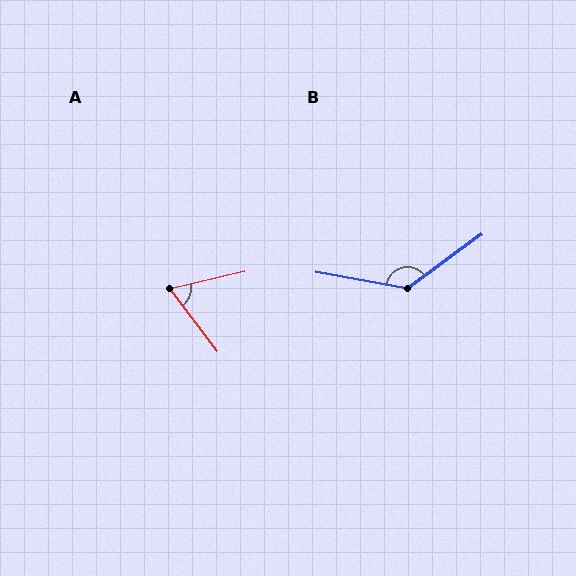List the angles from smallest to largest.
A (66°), B (134°).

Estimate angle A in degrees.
Approximately 66 degrees.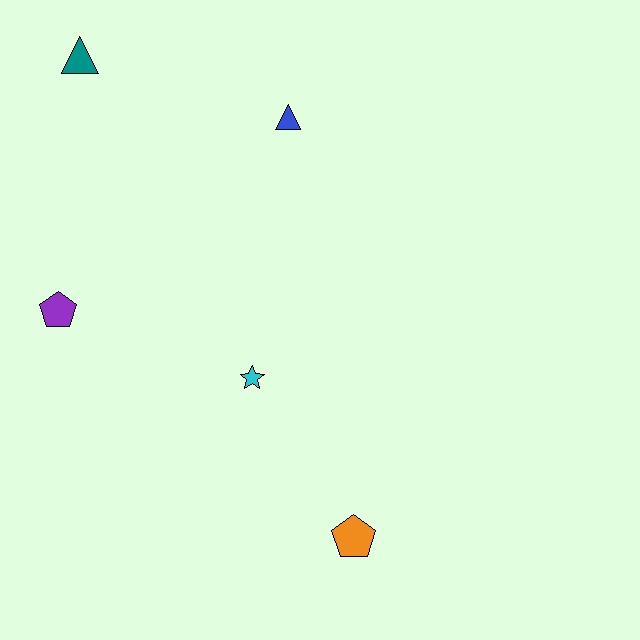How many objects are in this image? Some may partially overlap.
There are 5 objects.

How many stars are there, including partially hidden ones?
There is 1 star.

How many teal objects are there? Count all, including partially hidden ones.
There is 1 teal object.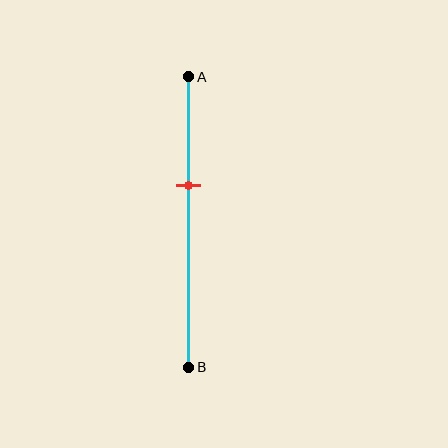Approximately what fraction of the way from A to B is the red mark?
The red mark is approximately 40% of the way from A to B.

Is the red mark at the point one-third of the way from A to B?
No, the mark is at about 40% from A, not at the 33% one-third point.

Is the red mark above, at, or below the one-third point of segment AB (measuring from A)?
The red mark is below the one-third point of segment AB.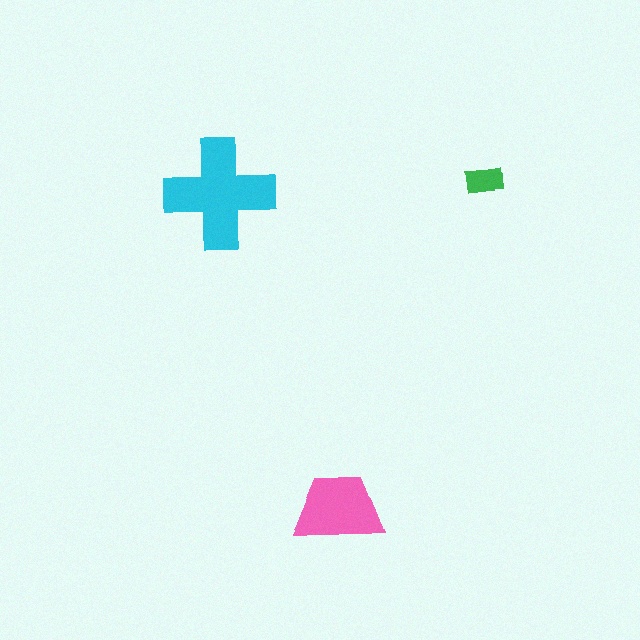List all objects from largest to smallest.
The cyan cross, the pink trapezoid, the green rectangle.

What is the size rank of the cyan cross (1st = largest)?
1st.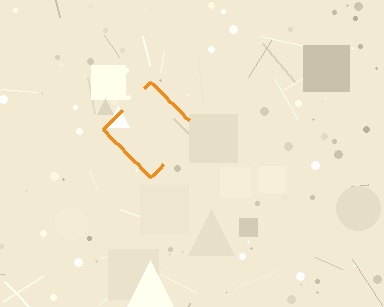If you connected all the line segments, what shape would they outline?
They would outline a diamond.